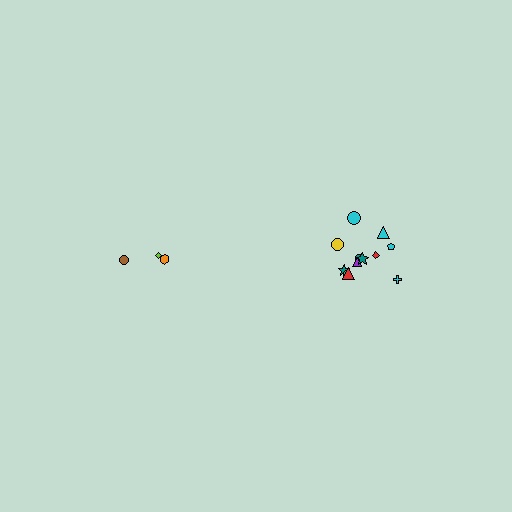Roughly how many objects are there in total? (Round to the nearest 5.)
Roughly 15 objects in total.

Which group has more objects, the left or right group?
The right group.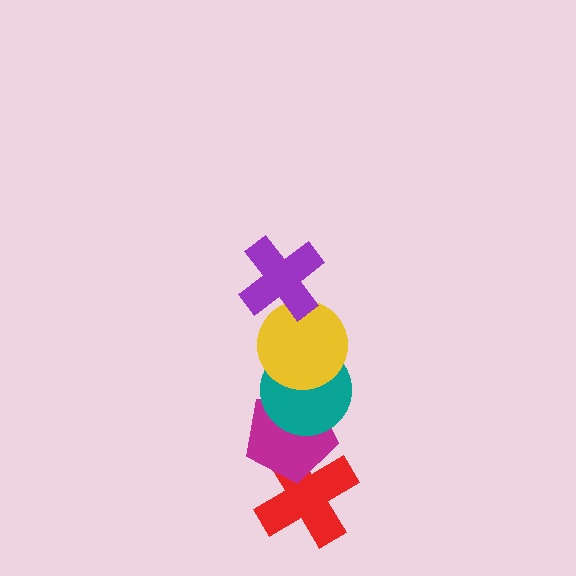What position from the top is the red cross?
The red cross is 5th from the top.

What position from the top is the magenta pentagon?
The magenta pentagon is 4th from the top.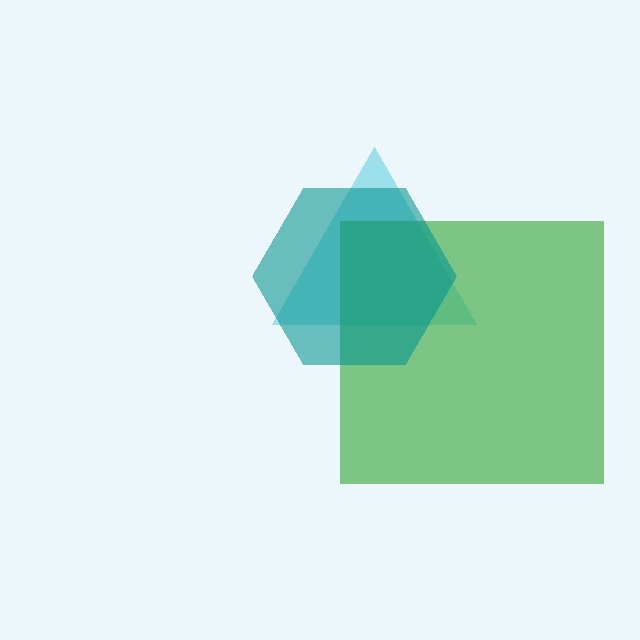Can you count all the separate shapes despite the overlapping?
Yes, there are 3 separate shapes.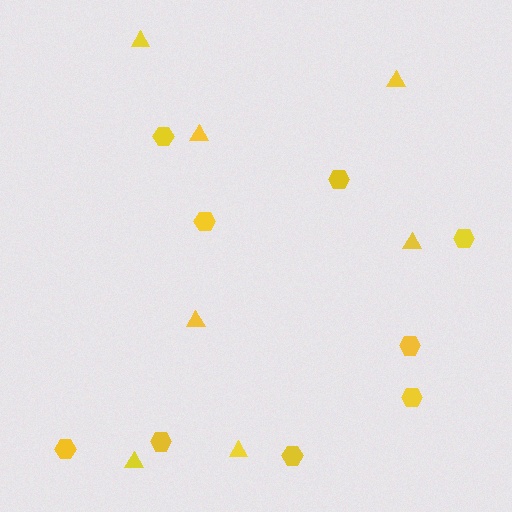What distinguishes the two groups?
There are 2 groups: one group of triangles (7) and one group of hexagons (9).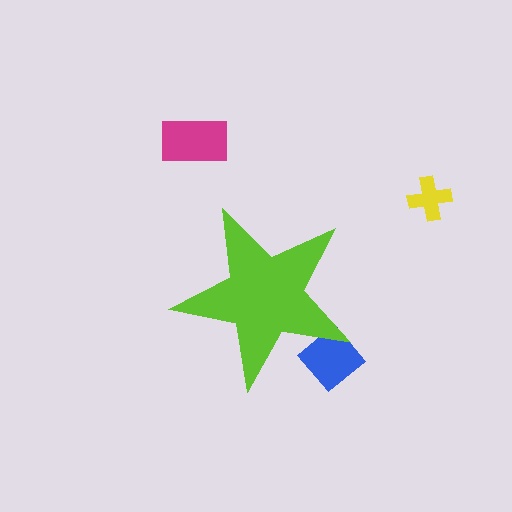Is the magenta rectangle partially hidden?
No, the magenta rectangle is fully visible.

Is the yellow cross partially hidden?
No, the yellow cross is fully visible.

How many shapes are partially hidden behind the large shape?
1 shape is partially hidden.